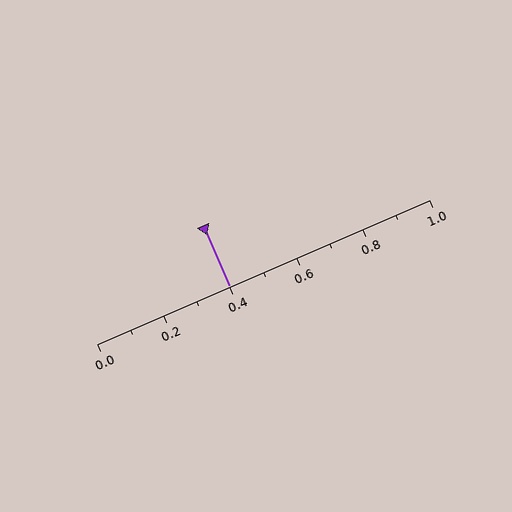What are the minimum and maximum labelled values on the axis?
The axis runs from 0.0 to 1.0.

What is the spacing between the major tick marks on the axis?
The major ticks are spaced 0.2 apart.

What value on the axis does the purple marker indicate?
The marker indicates approximately 0.4.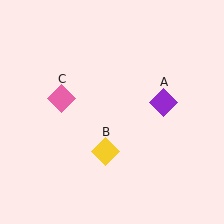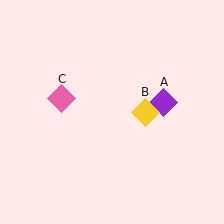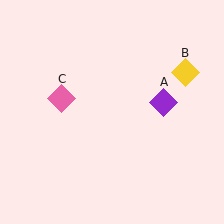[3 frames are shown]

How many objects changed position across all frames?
1 object changed position: yellow diamond (object B).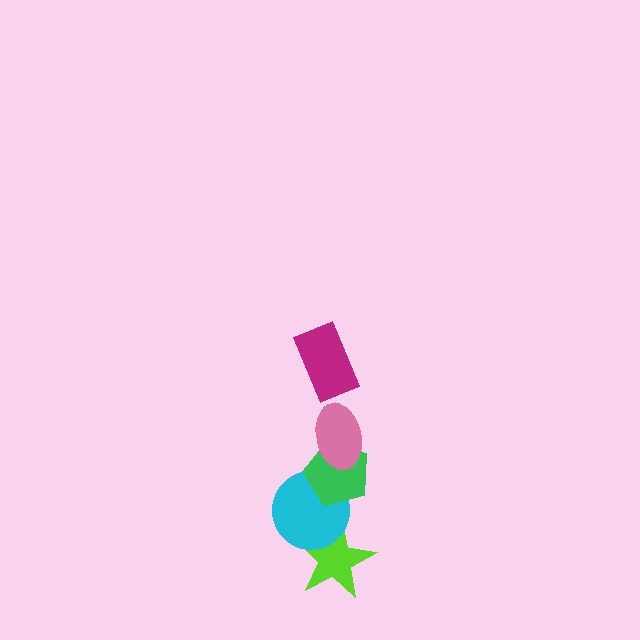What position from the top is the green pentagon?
The green pentagon is 3rd from the top.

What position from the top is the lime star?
The lime star is 5th from the top.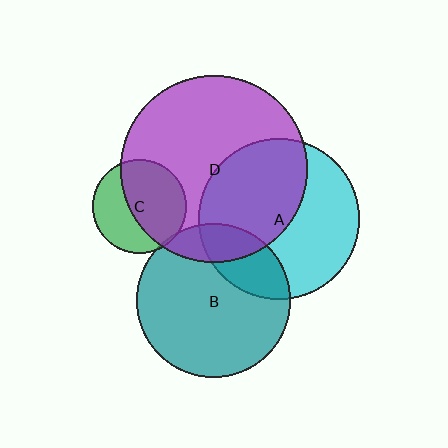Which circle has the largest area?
Circle D (purple).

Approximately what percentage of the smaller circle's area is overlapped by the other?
Approximately 15%.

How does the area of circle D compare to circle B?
Approximately 1.5 times.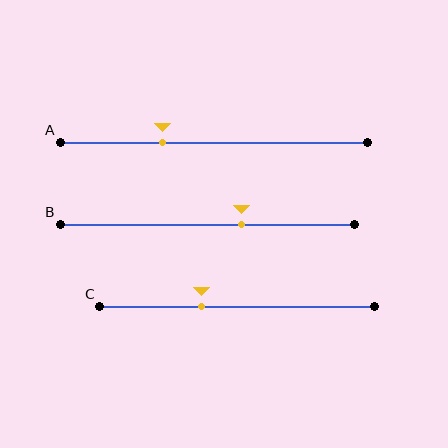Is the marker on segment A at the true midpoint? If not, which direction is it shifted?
No, the marker on segment A is shifted to the left by about 17% of the segment length.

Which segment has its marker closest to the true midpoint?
Segment B has its marker closest to the true midpoint.